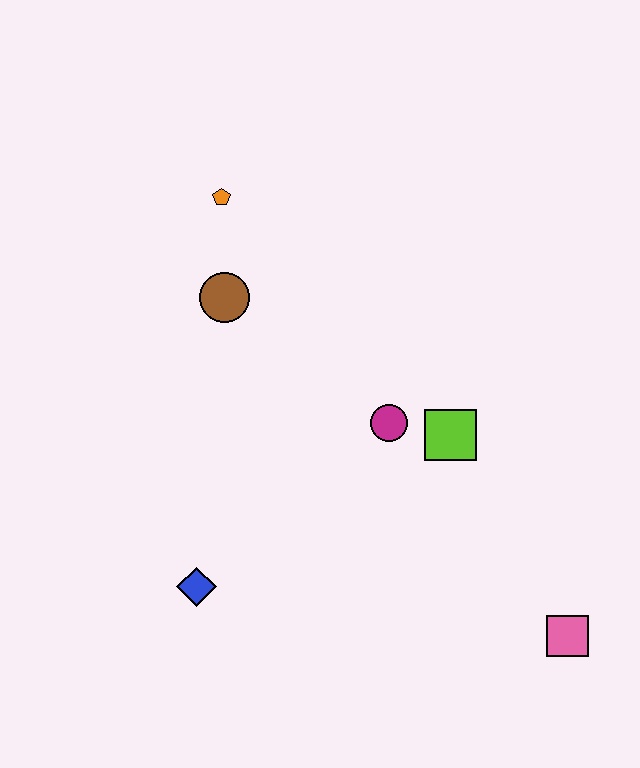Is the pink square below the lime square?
Yes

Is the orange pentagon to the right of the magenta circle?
No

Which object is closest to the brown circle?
The orange pentagon is closest to the brown circle.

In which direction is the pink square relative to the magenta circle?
The pink square is below the magenta circle.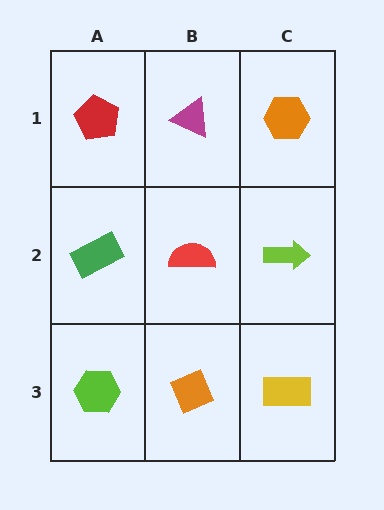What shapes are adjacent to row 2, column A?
A red pentagon (row 1, column A), a lime hexagon (row 3, column A), a red semicircle (row 2, column B).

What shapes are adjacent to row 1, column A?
A green rectangle (row 2, column A), a magenta triangle (row 1, column B).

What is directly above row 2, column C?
An orange hexagon.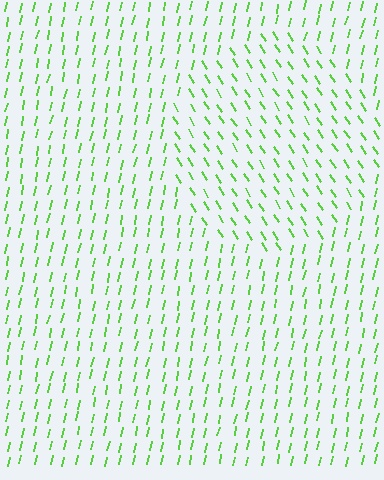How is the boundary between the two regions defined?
The boundary is defined purely by a change in line orientation (approximately 45 degrees difference). All lines are the same color and thickness.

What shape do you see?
I see a circle.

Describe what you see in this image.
The image is filled with small lime line segments. A circle region in the image has lines oriented differently from the surrounding lines, creating a visible texture boundary.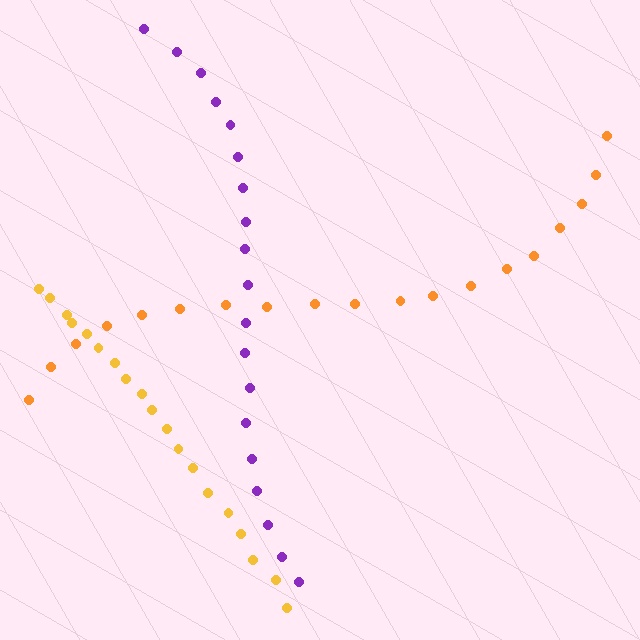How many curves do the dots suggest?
There are 3 distinct paths.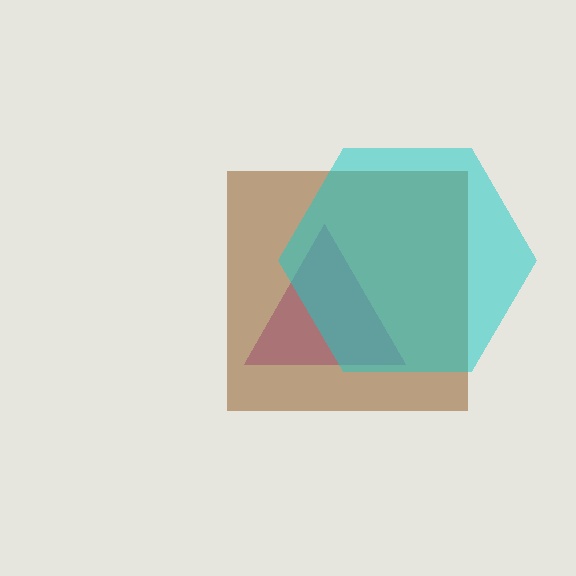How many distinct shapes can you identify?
There are 3 distinct shapes: a purple triangle, a brown square, a cyan hexagon.